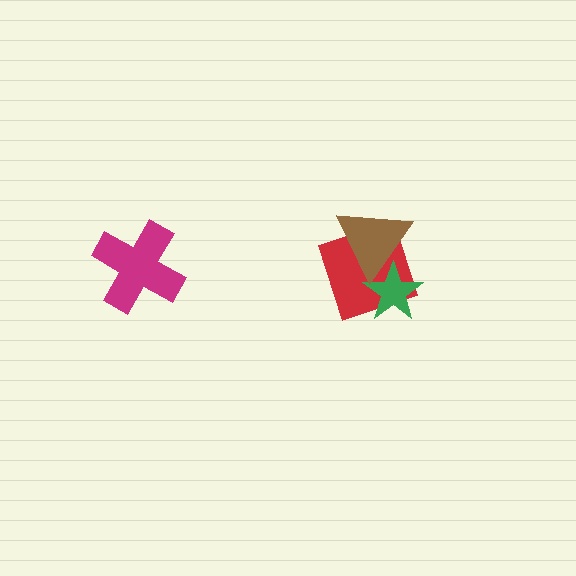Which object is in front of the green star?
The brown triangle is in front of the green star.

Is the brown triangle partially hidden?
No, no other shape covers it.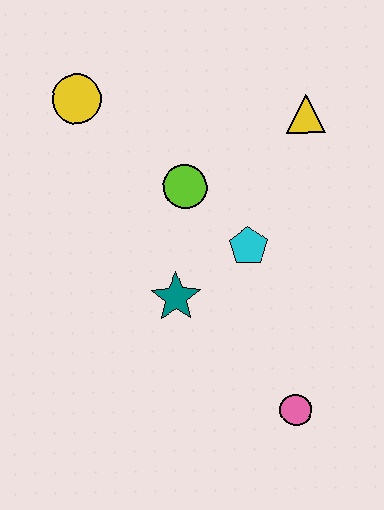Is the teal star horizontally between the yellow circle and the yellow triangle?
Yes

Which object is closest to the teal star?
The cyan pentagon is closest to the teal star.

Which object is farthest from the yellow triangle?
The pink circle is farthest from the yellow triangle.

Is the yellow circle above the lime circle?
Yes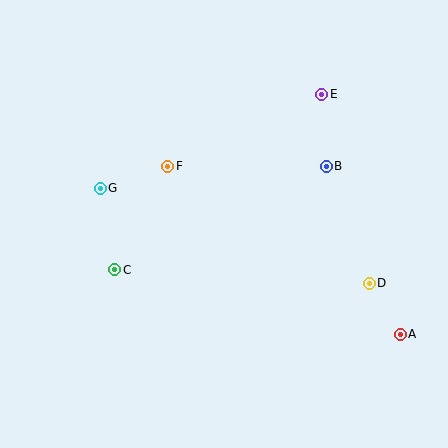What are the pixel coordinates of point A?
Point A is at (400, 334).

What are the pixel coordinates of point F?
Point F is at (168, 166).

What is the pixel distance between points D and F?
The distance between D and F is 233 pixels.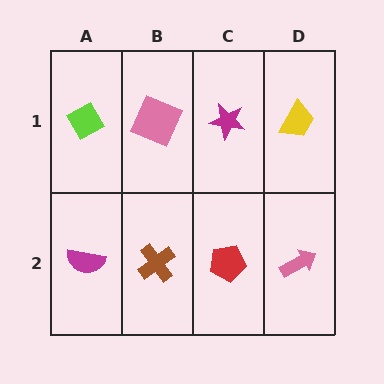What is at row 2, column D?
A pink arrow.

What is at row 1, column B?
A pink square.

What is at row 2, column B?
A brown cross.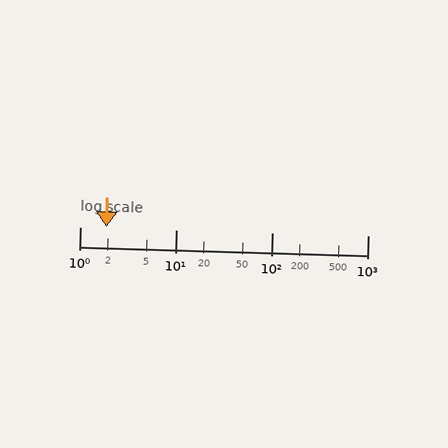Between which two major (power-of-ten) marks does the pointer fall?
The pointer is between 1 and 10.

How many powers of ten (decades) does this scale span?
The scale spans 3 decades, from 1 to 1000.